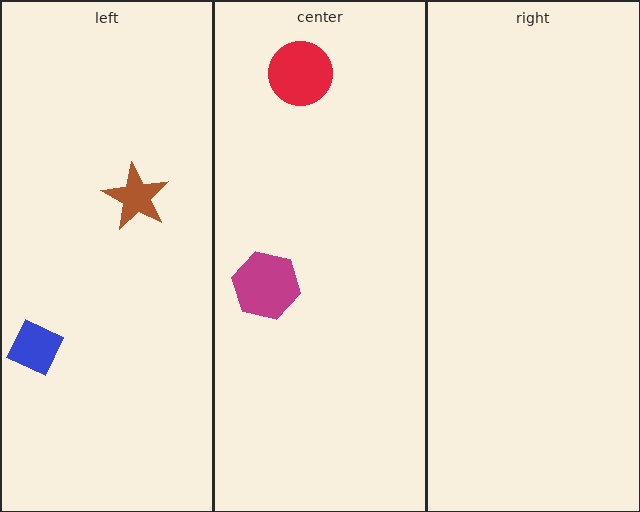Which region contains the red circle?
The center region.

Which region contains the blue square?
The left region.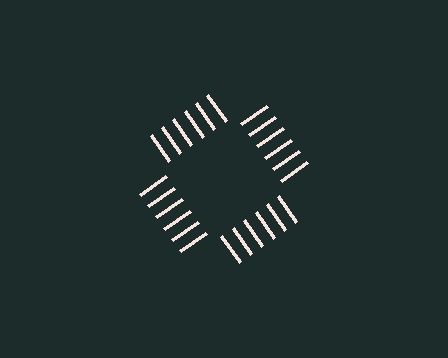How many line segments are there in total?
24 — 6 along each of the 4 edges.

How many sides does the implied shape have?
4 sides — the line-ends trace a square.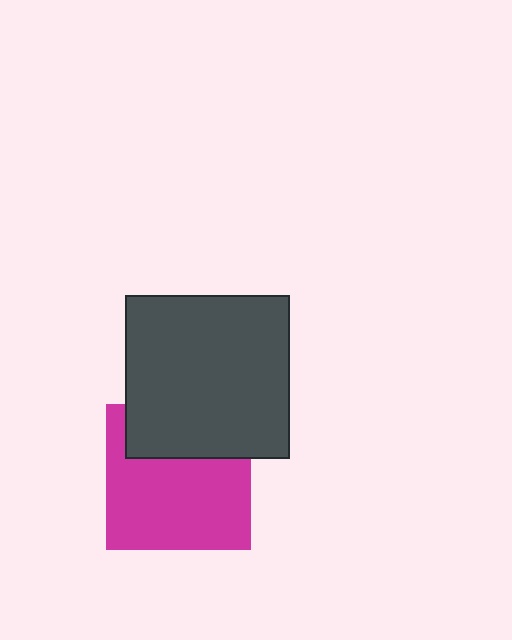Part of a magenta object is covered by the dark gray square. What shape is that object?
It is a square.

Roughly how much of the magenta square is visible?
Most of it is visible (roughly 67%).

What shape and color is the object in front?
The object in front is a dark gray square.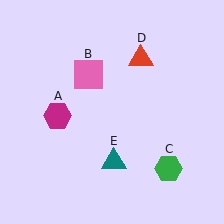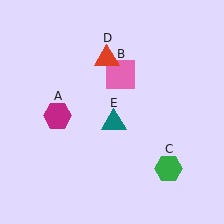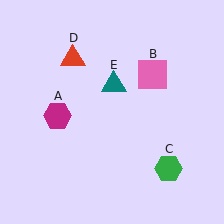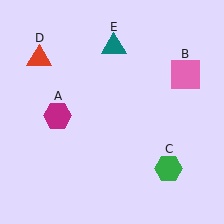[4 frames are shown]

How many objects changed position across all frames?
3 objects changed position: pink square (object B), red triangle (object D), teal triangle (object E).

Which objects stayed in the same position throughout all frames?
Magenta hexagon (object A) and green hexagon (object C) remained stationary.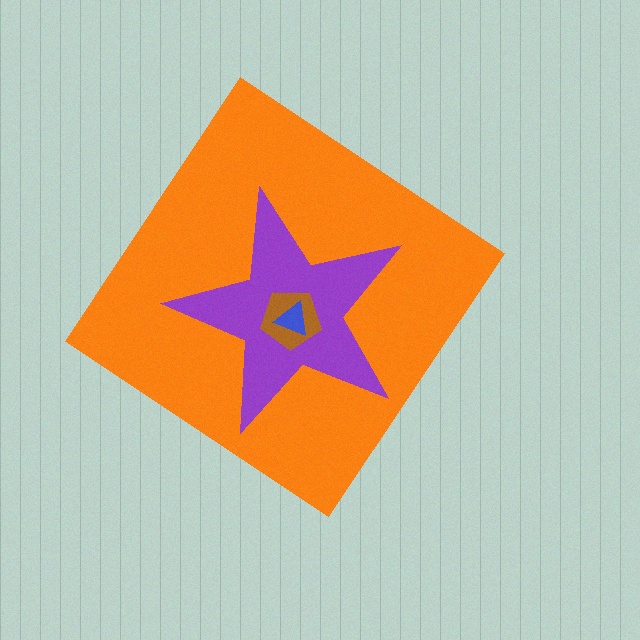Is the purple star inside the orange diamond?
Yes.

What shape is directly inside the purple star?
The brown pentagon.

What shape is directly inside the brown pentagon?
The blue triangle.